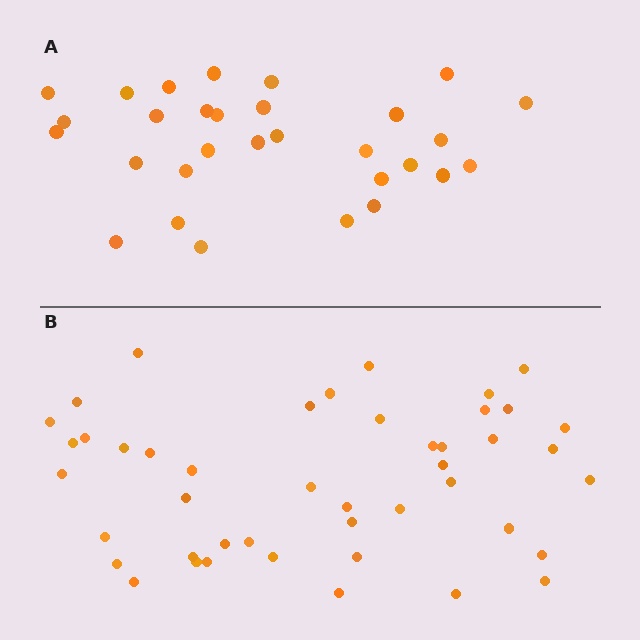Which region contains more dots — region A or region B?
Region B (the bottom region) has more dots.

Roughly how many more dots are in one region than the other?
Region B has approximately 15 more dots than region A.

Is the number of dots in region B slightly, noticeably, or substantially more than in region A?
Region B has substantially more. The ratio is roughly 1.5 to 1.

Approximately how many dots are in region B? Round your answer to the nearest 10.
About 40 dots. (The exact count is 45, which rounds to 40.)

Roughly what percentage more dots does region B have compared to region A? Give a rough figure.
About 50% more.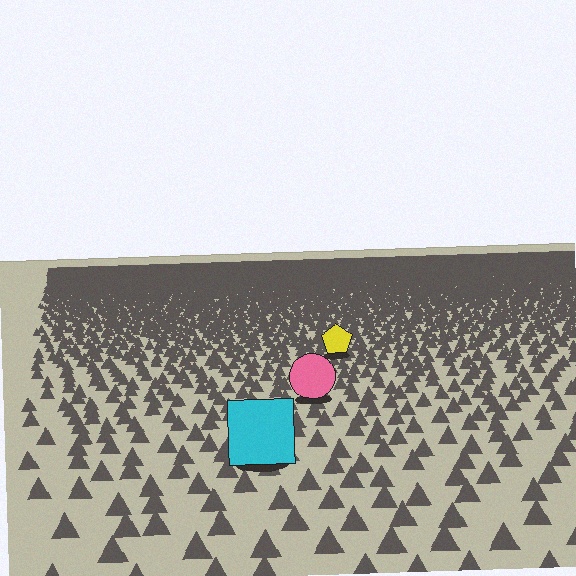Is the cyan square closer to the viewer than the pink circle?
Yes. The cyan square is closer — you can tell from the texture gradient: the ground texture is coarser near it.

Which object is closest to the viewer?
The cyan square is closest. The texture marks near it are larger and more spread out.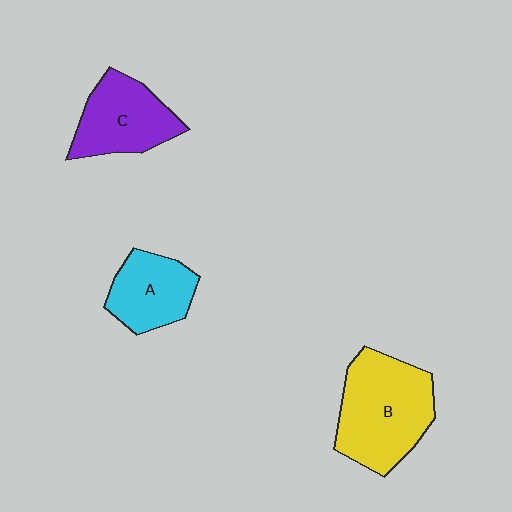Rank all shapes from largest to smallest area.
From largest to smallest: B (yellow), C (purple), A (cyan).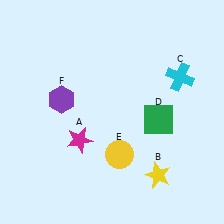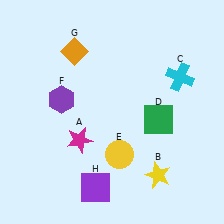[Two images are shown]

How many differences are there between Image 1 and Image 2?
There are 2 differences between the two images.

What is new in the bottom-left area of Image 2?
A purple square (H) was added in the bottom-left area of Image 2.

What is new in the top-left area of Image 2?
An orange diamond (G) was added in the top-left area of Image 2.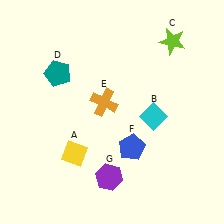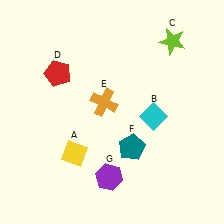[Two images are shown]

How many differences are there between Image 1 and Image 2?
There are 2 differences between the two images.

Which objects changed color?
D changed from teal to red. F changed from blue to teal.